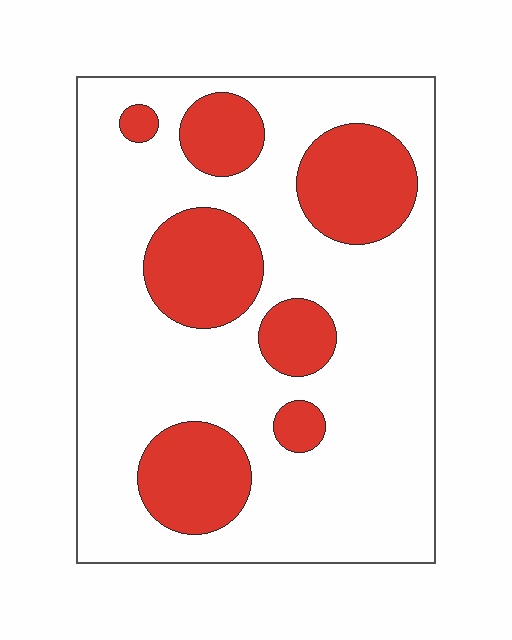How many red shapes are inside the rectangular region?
7.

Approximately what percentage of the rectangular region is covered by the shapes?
Approximately 25%.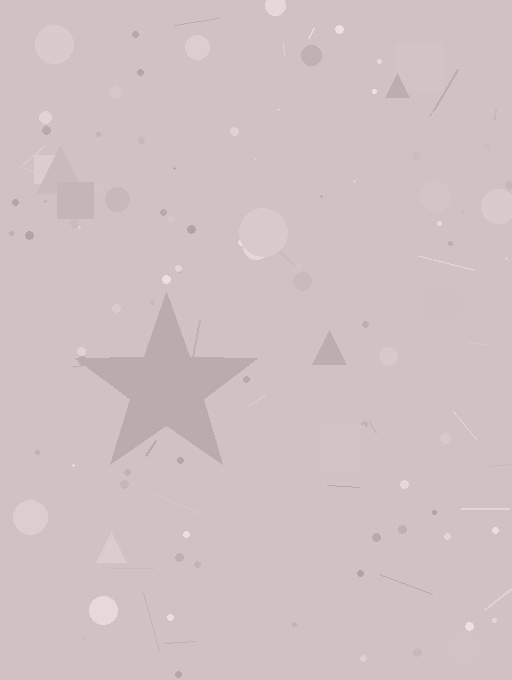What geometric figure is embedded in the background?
A star is embedded in the background.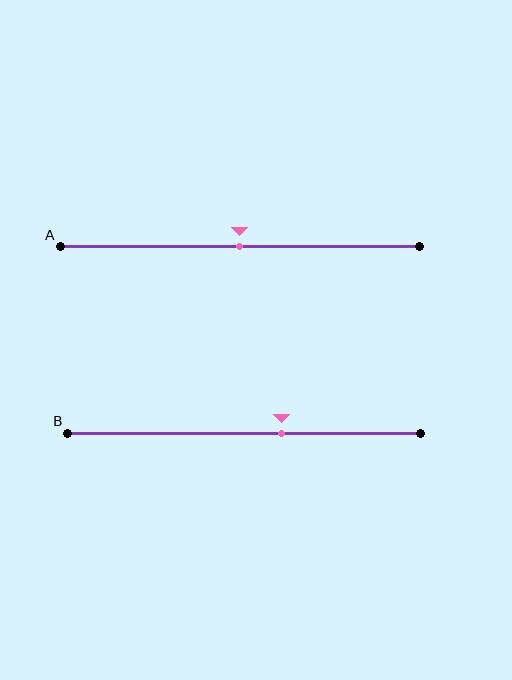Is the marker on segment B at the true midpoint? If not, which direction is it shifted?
No, the marker on segment B is shifted to the right by about 11% of the segment length.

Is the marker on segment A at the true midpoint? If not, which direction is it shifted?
Yes, the marker on segment A is at the true midpoint.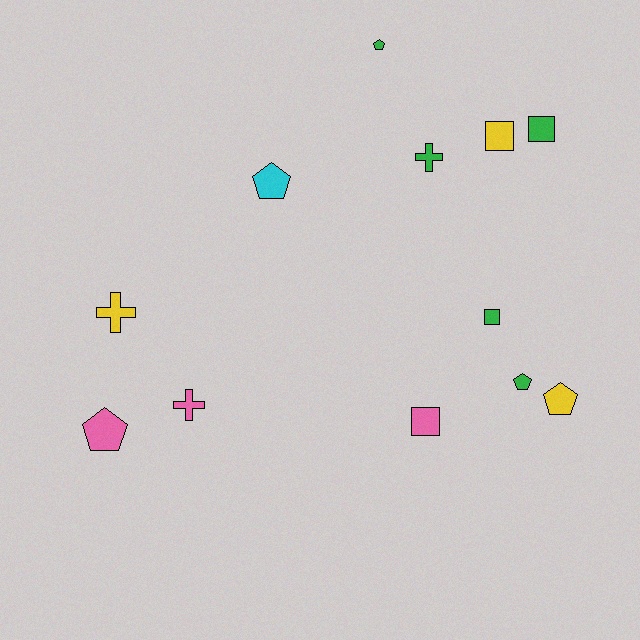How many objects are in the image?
There are 12 objects.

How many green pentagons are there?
There are 2 green pentagons.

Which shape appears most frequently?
Pentagon, with 5 objects.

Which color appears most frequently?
Green, with 5 objects.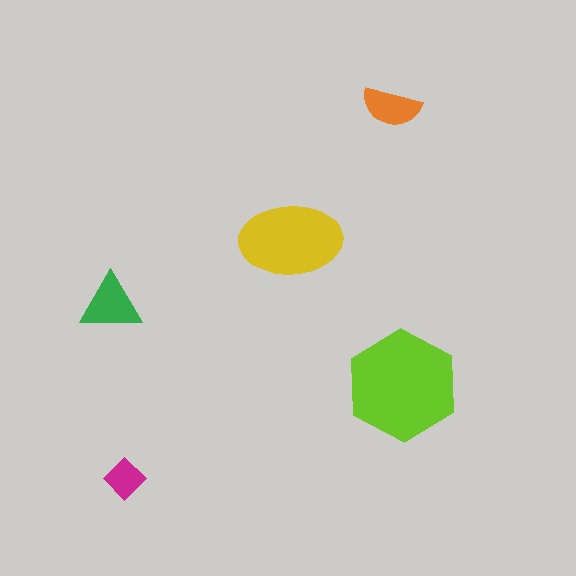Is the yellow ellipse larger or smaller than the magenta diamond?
Larger.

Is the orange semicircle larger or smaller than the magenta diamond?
Larger.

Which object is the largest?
The lime hexagon.